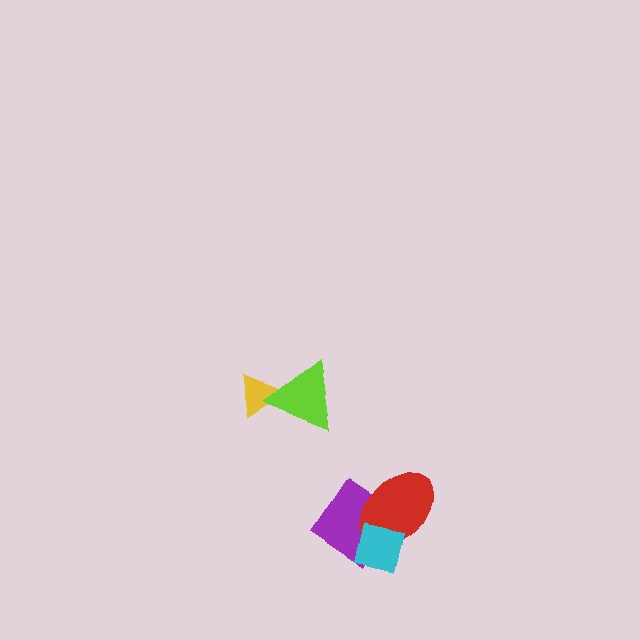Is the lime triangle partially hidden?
No, no other shape covers it.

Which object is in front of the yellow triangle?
The lime triangle is in front of the yellow triangle.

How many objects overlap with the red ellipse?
2 objects overlap with the red ellipse.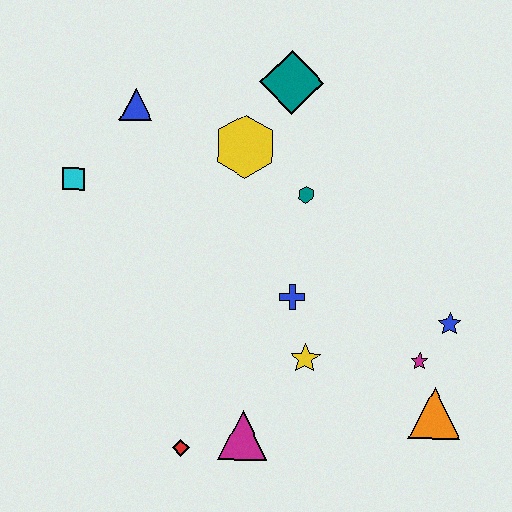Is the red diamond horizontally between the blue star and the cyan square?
Yes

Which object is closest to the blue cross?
The yellow star is closest to the blue cross.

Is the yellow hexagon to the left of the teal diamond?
Yes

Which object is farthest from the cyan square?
The orange triangle is farthest from the cyan square.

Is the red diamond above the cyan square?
No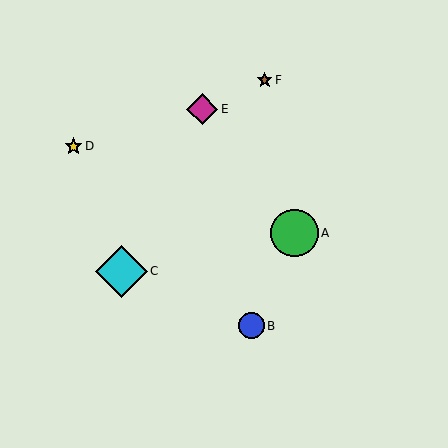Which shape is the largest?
The cyan diamond (labeled C) is the largest.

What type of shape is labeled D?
Shape D is a yellow star.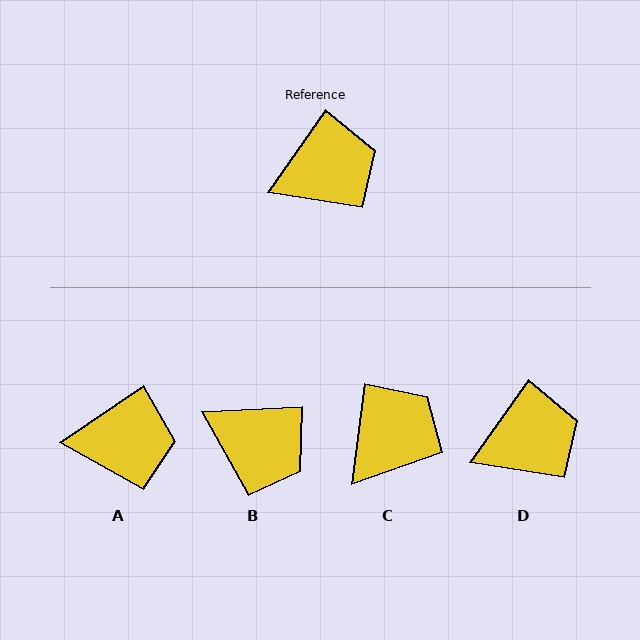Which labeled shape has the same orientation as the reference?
D.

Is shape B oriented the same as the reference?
No, it is off by about 52 degrees.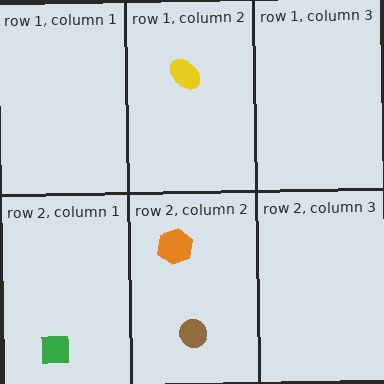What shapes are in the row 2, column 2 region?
The brown circle, the orange hexagon.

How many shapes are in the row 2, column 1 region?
1.